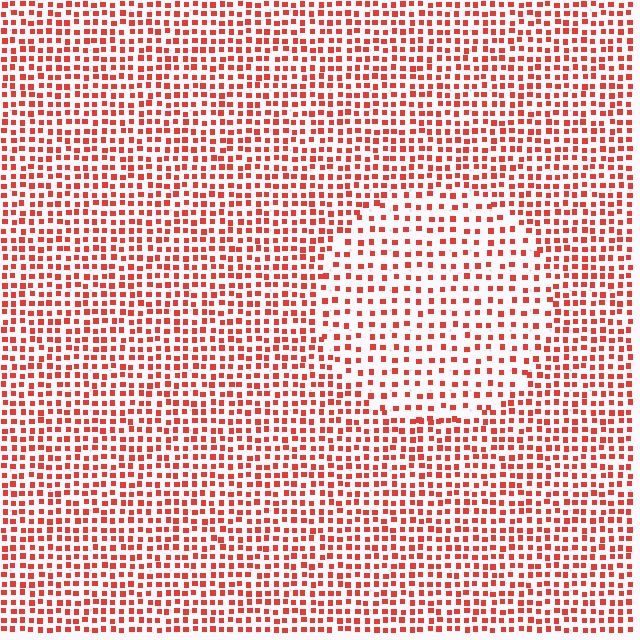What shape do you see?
I see a circle.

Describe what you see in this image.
The image contains small red elements arranged at two different densities. A circle-shaped region is visible where the elements are less densely packed than the surrounding area.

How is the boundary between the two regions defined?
The boundary is defined by a change in element density (approximately 1.7x ratio). All elements are the same color, size, and shape.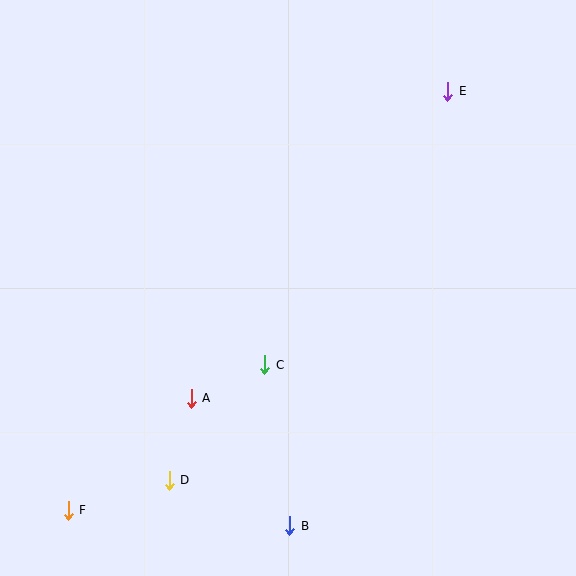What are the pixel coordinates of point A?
Point A is at (191, 398).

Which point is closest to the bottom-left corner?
Point F is closest to the bottom-left corner.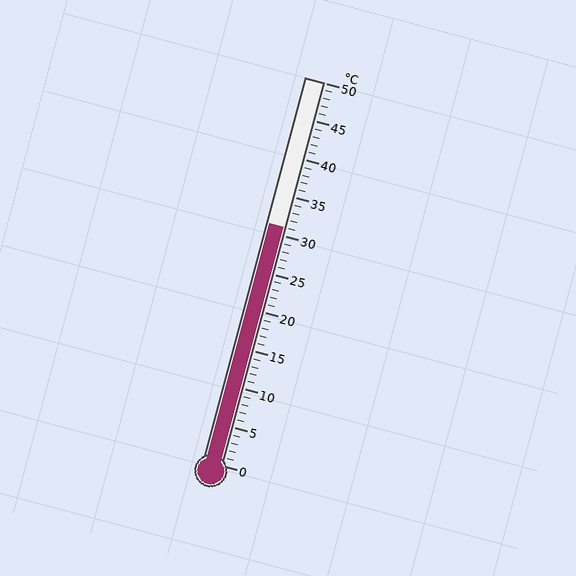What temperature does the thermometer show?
The thermometer shows approximately 31°C.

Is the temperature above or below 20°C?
The temperature is above 20°C.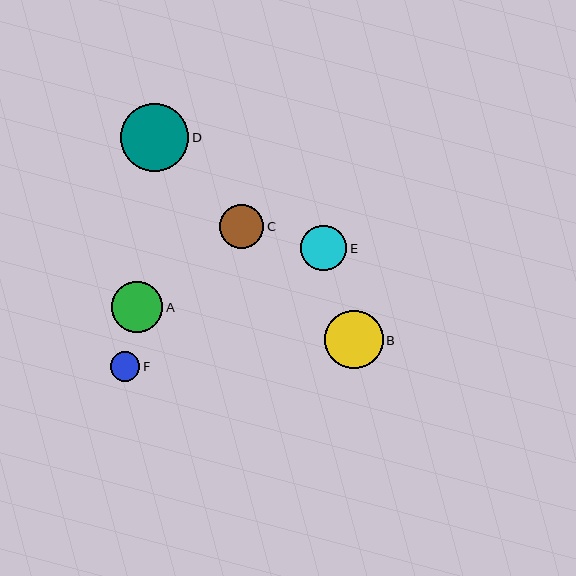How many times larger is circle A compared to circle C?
Circle A is approximately 1.2 times the size of circle C.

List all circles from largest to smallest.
From largest to smallest: D, B, A, E, C, F.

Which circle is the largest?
Circle D is the largest with a size of approximately 68 pixels.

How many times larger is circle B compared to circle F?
Circle B is approximately 2.0 times the size of circle F.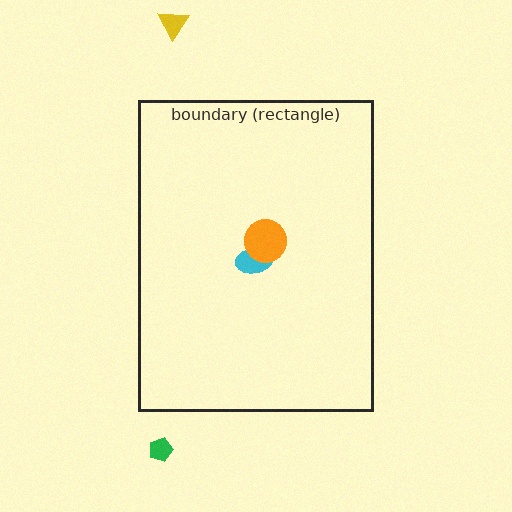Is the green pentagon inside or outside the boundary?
Outside.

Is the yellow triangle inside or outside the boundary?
Outside.